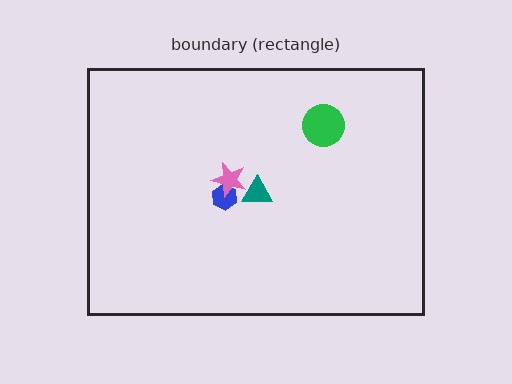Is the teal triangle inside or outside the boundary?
Inside.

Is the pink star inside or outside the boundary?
Inside.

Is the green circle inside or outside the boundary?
Inside.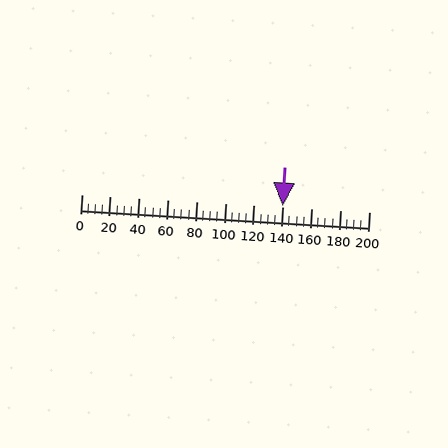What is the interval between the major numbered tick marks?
The major tick marks are spaced 20 units apart.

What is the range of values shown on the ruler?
The ruler shows values from 0 to 200.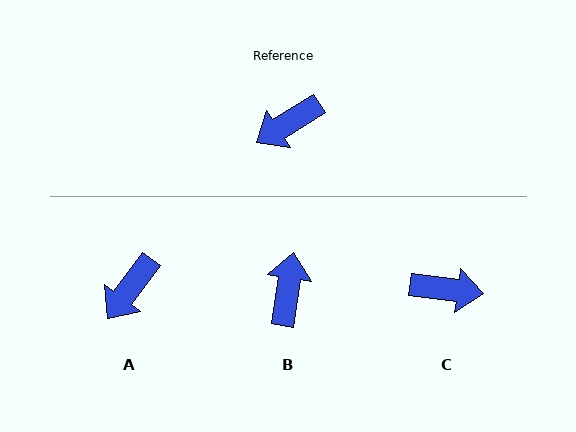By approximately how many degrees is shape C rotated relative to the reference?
Approximately 141 degrees counter-clockwise.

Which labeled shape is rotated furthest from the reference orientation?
C, about 141 degrees away.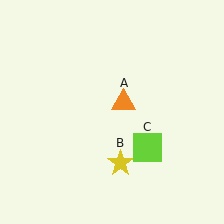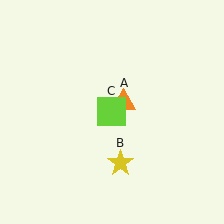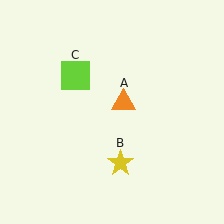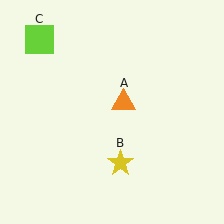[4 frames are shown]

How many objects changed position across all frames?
1 object changed position: lime square (object C).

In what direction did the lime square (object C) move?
The lime square (object C) moved up and to the left.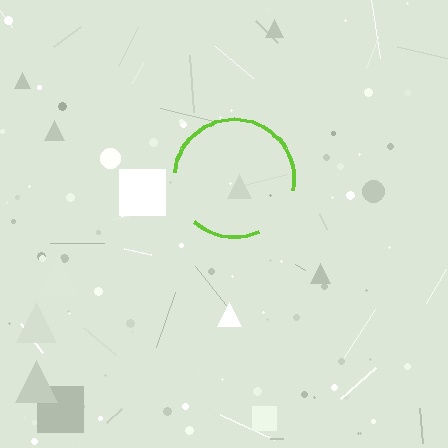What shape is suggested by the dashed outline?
The dashed outline suggests a circle.